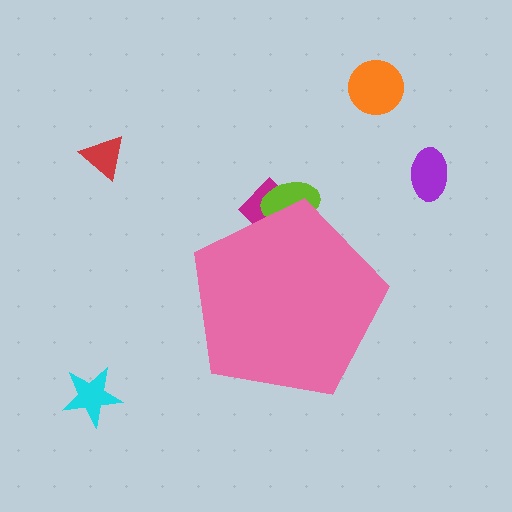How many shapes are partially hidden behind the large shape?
2 shapes are partially hidden.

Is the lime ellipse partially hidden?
Yes, the lime ellipse is partially hidden behind the pink pentagon.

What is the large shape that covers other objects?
A pink pentagon.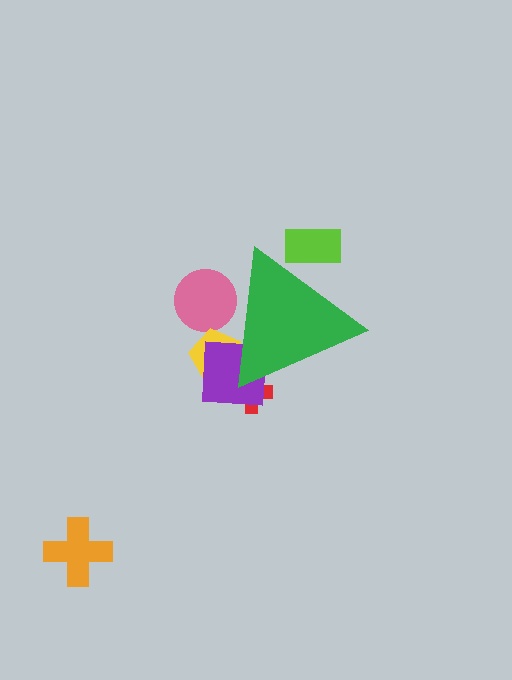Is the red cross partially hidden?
Yes, the red cross is partially hidden behind the green triangle.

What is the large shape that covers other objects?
A green triangle.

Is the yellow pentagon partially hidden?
Yes, the yellow pentagon is partially hidden behind the green triangle.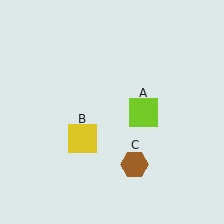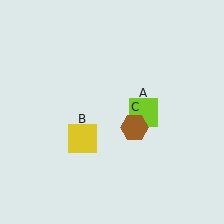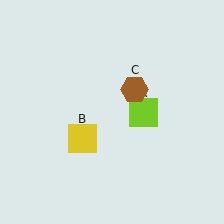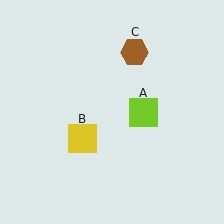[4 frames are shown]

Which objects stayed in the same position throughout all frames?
Lime square (object A) and yellow square (object B) remained stationary.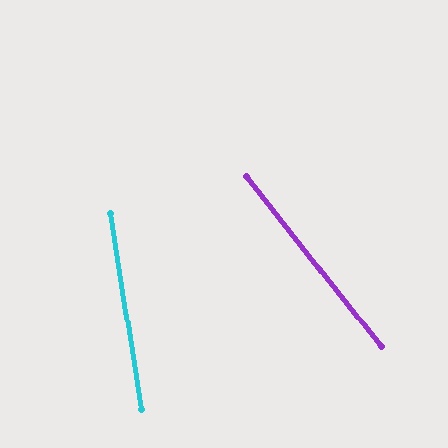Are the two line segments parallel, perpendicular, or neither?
Neither parallel nor perpendicular — they differ by about 30°.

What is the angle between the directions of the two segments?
Approximately 30 degrees.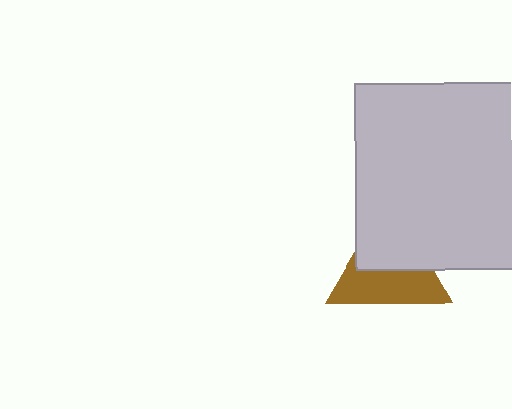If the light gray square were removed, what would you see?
You would see the complete brown triangle.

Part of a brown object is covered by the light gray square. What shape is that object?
It is a triangle.